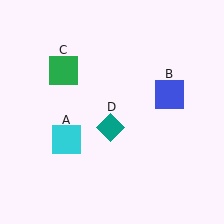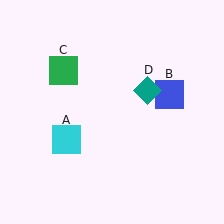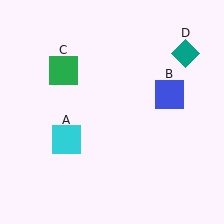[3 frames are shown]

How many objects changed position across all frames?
1 object changed position: teal diamond (object D).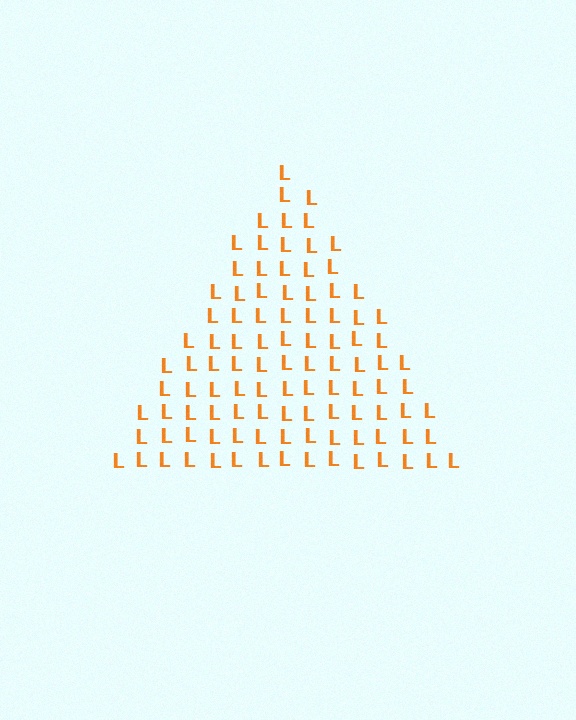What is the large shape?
The large shape is a triangle.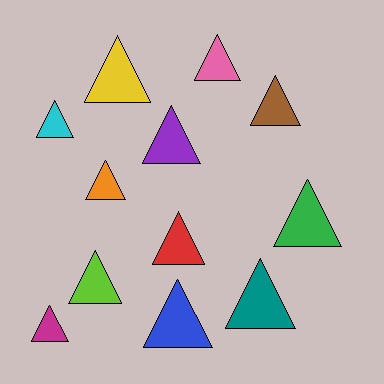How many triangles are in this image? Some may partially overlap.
There are 12 triangles.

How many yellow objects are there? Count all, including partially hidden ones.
There is 1 yellow object.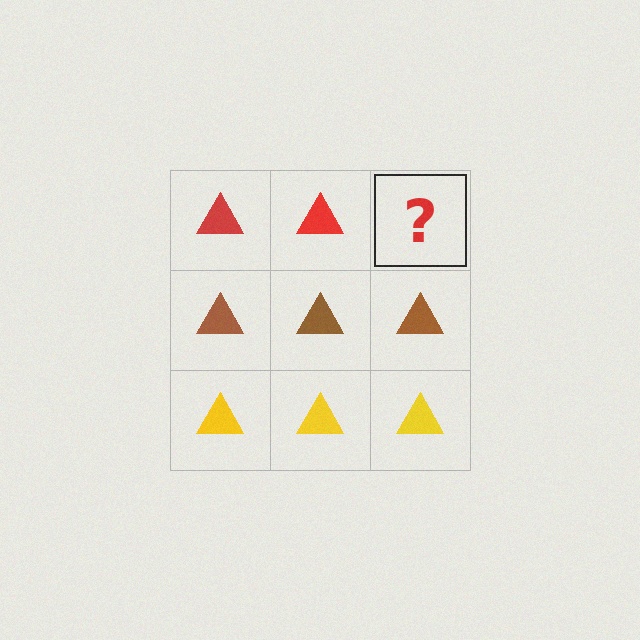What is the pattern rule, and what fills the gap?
The rule is that each row has a consistent color. The gap should be filled with a red triangle.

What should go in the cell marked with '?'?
The missing cell should contain a red triangle.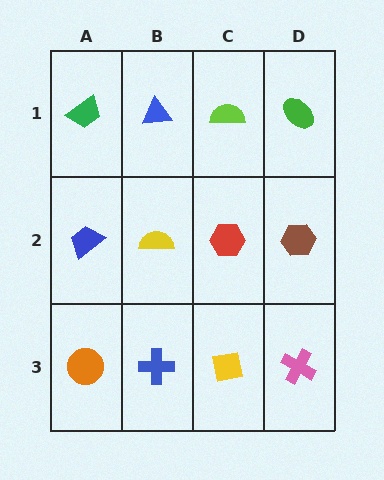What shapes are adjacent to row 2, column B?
A blue triangle (row 1, column B), a blue cross (row 3, column B), a blue trapezoid (row 2, column A), a red hexagon (row 2, column C).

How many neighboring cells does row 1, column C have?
3.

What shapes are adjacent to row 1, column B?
A yellow semicircle (row 2, column B), a green trapezoid (row 1, column A), a lime semicircle (row 1, column C).